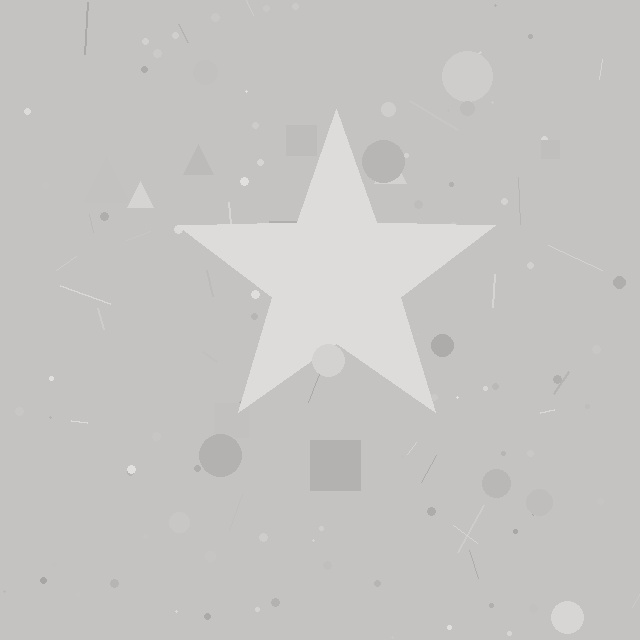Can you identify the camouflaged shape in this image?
The camouflaged shape is a star.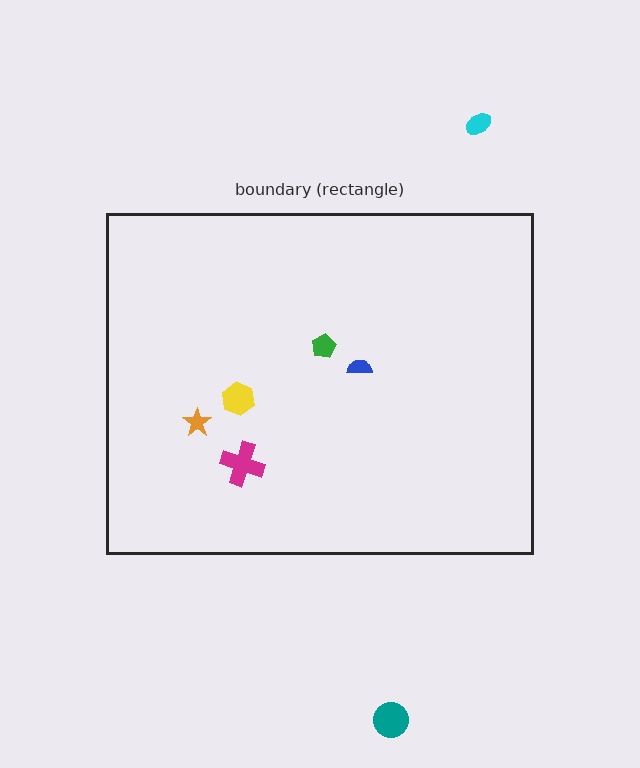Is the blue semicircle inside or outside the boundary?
Inside.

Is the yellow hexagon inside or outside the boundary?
Inside.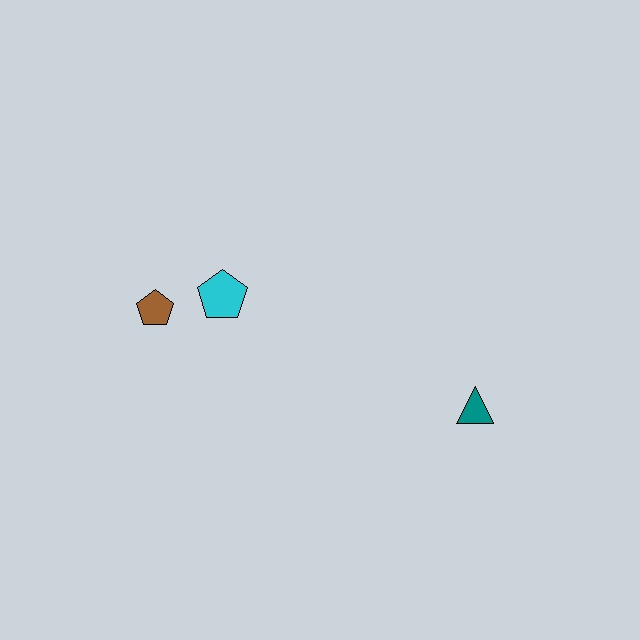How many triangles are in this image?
There is 1 triangle.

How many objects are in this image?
There are 3 objects.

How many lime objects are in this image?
There are no lime objects.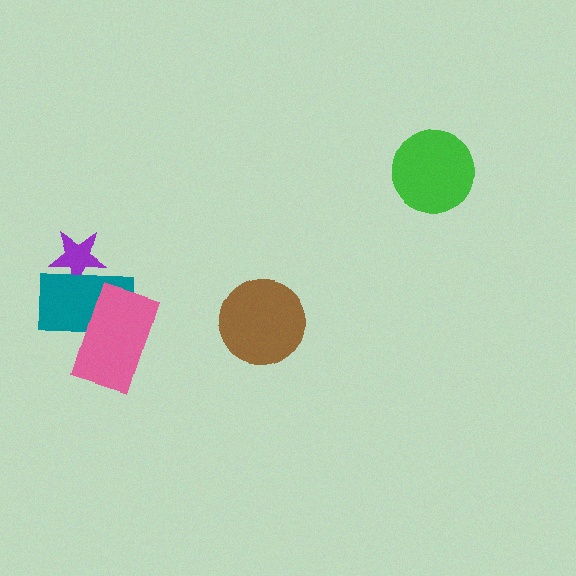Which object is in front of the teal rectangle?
The pink rectangle is in front of the teal rectangle.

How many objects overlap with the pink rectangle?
1 object overlaps with the pink rectangle.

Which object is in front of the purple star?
The teal rectangle is in front of the purple star.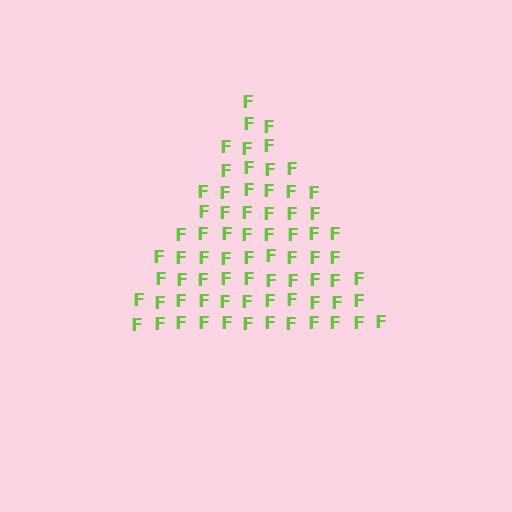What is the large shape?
The large shape is a triangle.